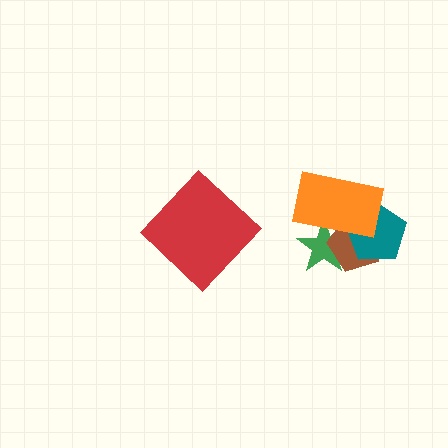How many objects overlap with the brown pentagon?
3 objects overlap with the brown pentagon.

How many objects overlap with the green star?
3 objects overlap with the green star.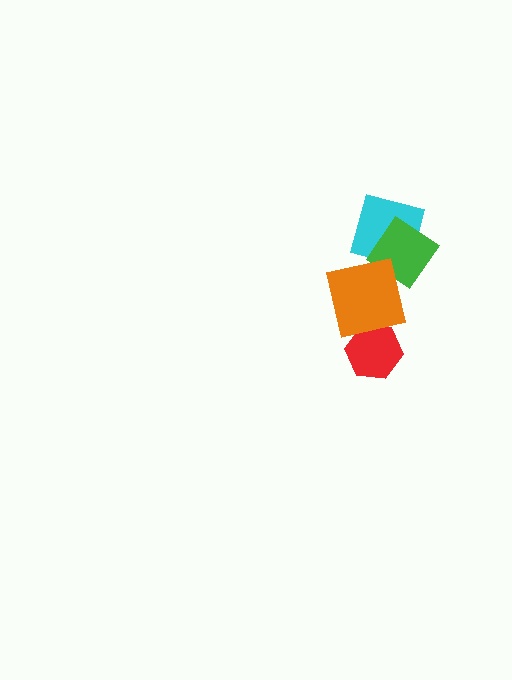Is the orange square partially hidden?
No, no other shape covers it.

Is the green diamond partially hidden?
Yes, it is partially covered by another shape.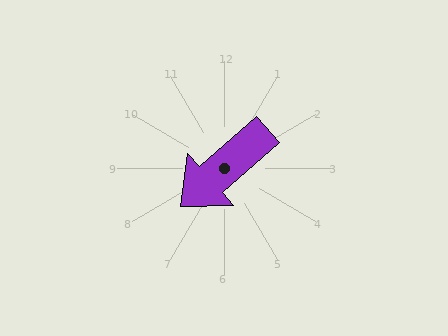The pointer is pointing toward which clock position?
Roughly 8 o'clock.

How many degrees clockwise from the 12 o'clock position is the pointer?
Approximately 229 degrees.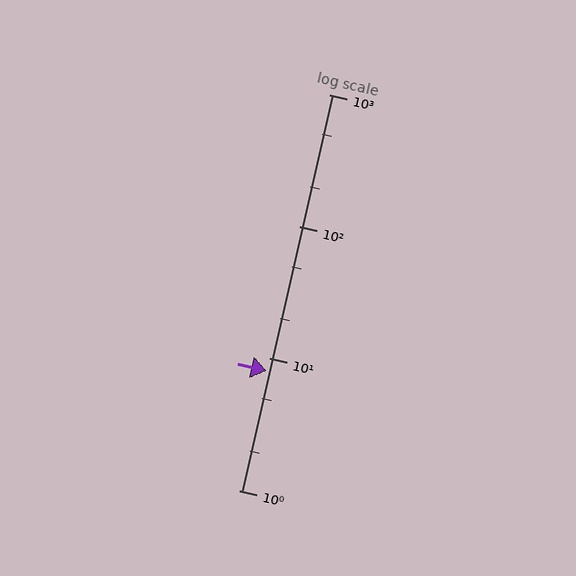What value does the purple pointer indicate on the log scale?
The pointer indicates approximately 8.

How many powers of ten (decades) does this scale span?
The scale spans 3 decades, from 1 to 1000.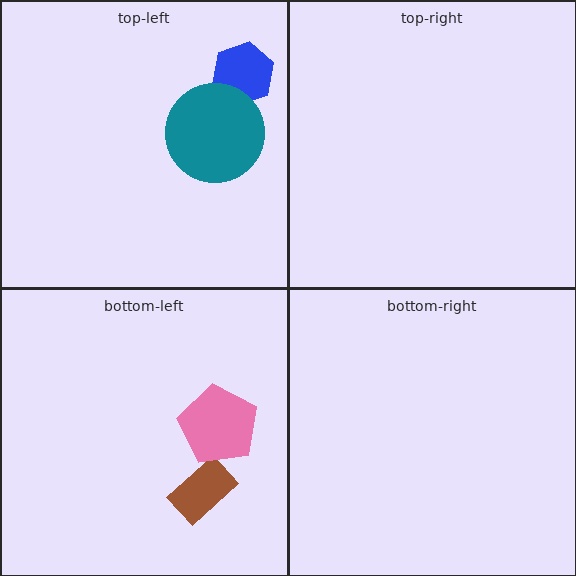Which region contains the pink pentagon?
The bottom-left region.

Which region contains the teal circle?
The top-left region.